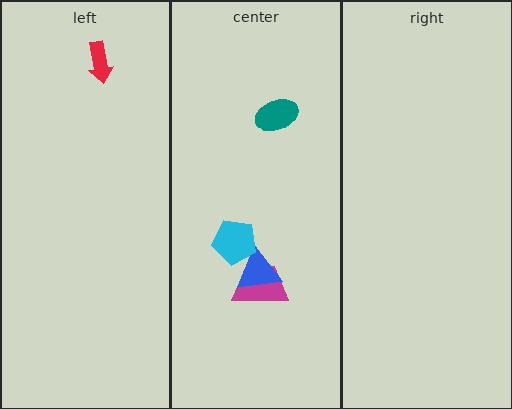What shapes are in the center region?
The teal ellipse, the magenta trapezoid, the blue triangle, the cyan pentagon.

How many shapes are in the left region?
1.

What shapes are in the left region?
The red arrow.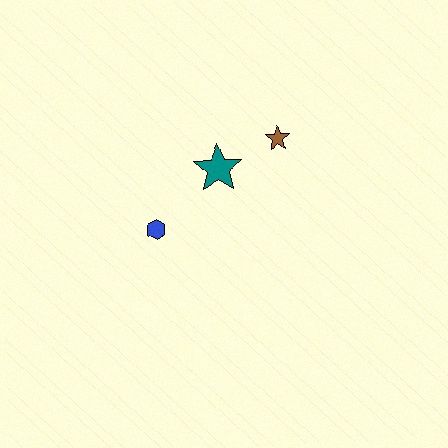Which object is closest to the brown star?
The teal star is closest to the brown star.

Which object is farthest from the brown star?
The blue hexagon is farthest from the brown star.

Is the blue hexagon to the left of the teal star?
Yes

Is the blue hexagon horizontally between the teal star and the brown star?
No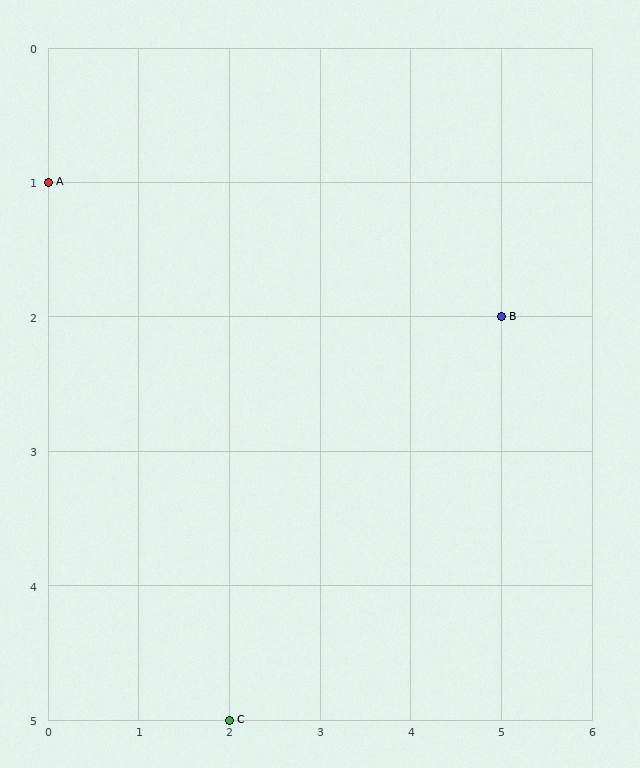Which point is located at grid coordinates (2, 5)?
Point C is at (2, 5).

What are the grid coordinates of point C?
Point C is at grid coordinates (2, 5).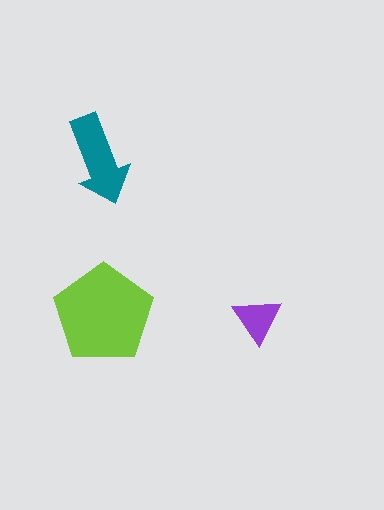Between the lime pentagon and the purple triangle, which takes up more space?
The lime pentagon.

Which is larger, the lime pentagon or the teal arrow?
The lime pentagon.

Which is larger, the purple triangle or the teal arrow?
The teal arrow.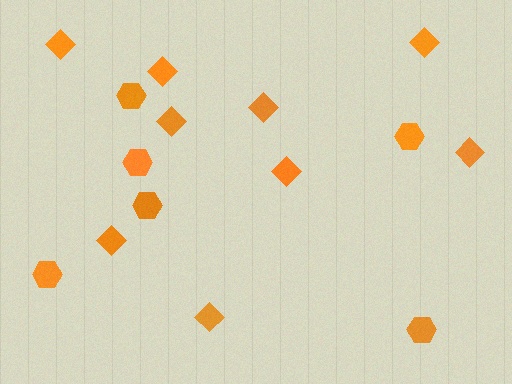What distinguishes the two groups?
There are 2 groups: one group of hexagons (6) and one group of diamonds (9).